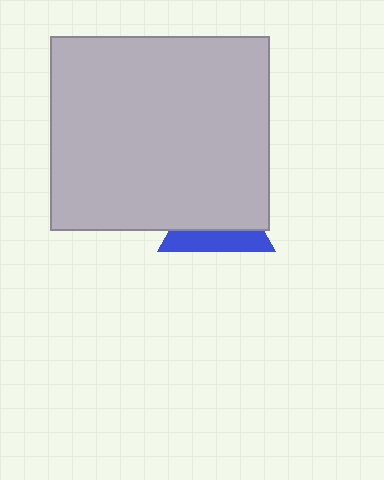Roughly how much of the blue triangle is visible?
A small part of it is visible (roughly 35%).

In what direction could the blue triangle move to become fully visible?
The blue triangle could move down. That would shift it out from behind the light gray rectangle entirely.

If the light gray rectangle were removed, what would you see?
You would see the complete blue triangle.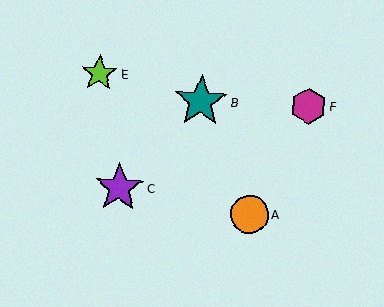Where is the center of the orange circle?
The center of the orange circle is at (249, 214).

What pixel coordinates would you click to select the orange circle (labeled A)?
Click at (249, 214) to select the orange circle A.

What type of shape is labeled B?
Shape B is a teal star.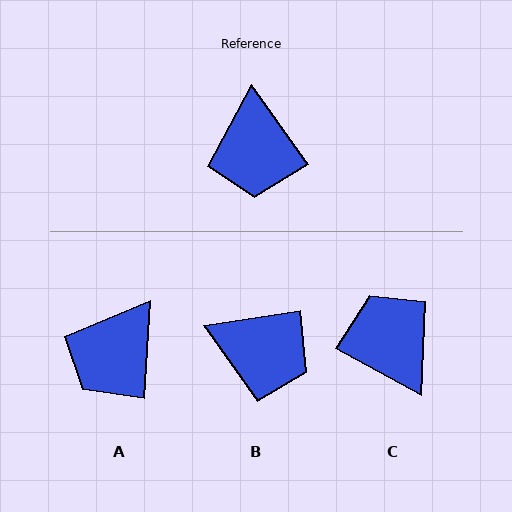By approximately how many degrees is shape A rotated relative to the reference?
Approximately 38 degrees clockwise.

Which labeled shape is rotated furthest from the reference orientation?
C, about 154 degrees away.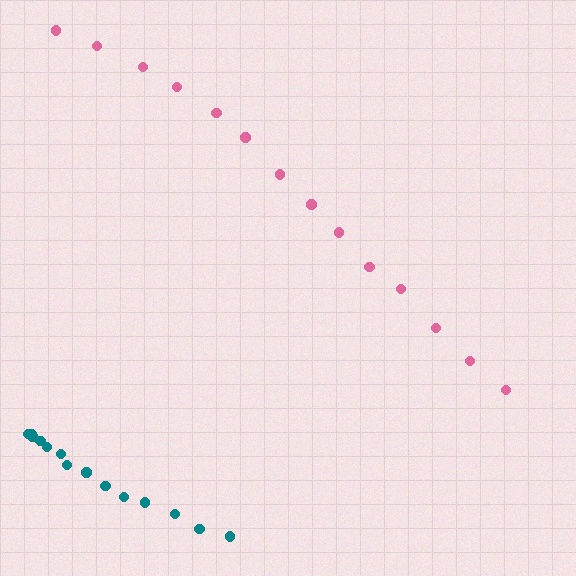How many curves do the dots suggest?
There are 2 distinct paths.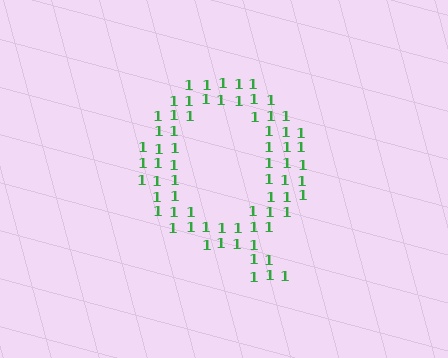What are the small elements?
The small elements are digit 1's.